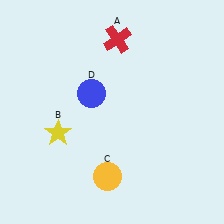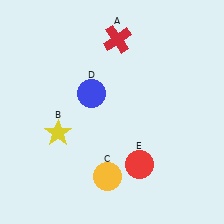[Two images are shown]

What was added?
A red circle (E) was added in Image 2.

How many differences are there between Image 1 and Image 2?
There is 1 difference between the two images.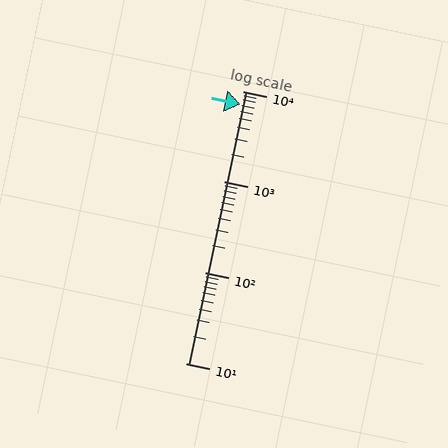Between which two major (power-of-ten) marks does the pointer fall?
The pointer is between 1000 and 10000.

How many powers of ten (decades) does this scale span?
The scale spans 3 decades, from 10 to 10000.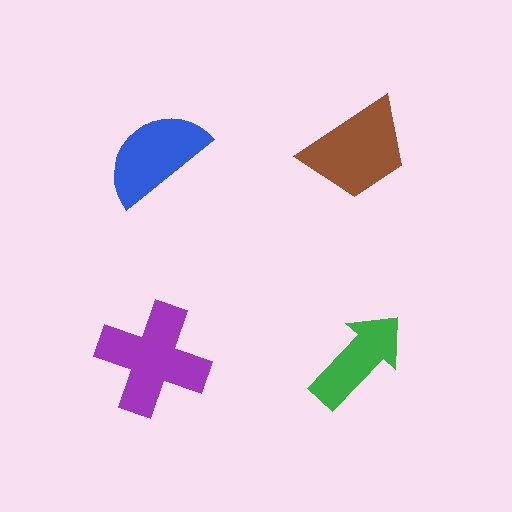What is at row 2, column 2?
A green arrow.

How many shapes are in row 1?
2 shapes.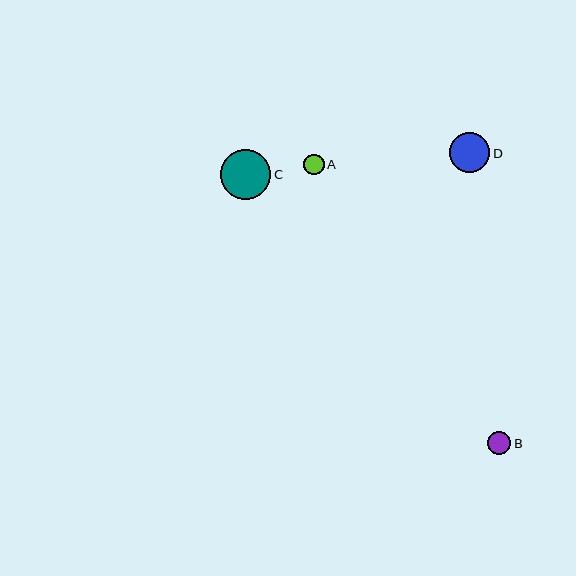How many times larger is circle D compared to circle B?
Circle D is approximately 1.8 times the size of circle B.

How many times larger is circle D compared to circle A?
Circle D is approximately 2.0 times the size of circle A.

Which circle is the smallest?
Circle A is the smallest with a size of approximately 20 pixels.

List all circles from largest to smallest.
From largest to smallest: C, D, B, A.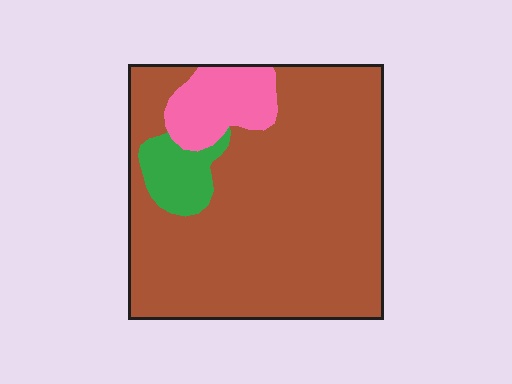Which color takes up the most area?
Brown, at roughly 80%.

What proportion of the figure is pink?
Pink takes up about one eighth (1/8) of the figure.